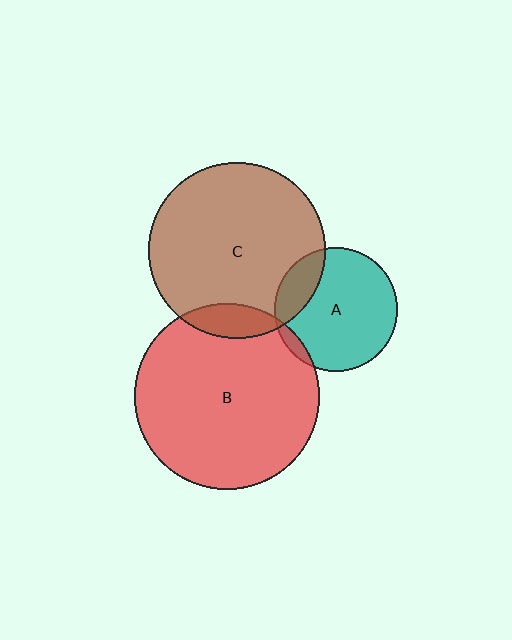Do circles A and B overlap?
Yes.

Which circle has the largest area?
Circle B (red).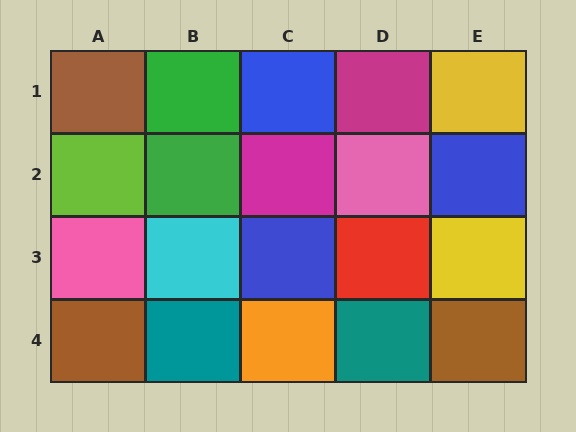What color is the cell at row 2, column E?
Blue.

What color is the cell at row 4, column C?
Orange.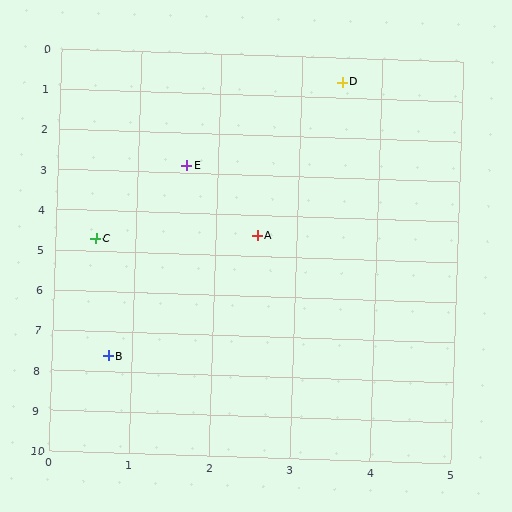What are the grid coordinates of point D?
Point D is at approximately (3.5, 0.6).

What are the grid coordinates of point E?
Point E is at approximately (1.6, 2.8).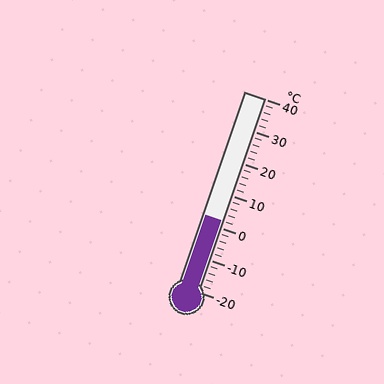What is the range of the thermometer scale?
The thermometer scale ranges from -20°C to 40°C.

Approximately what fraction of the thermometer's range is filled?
The thermometer is filled to approximately 35% of its range.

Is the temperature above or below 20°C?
The temperature is below 20°C.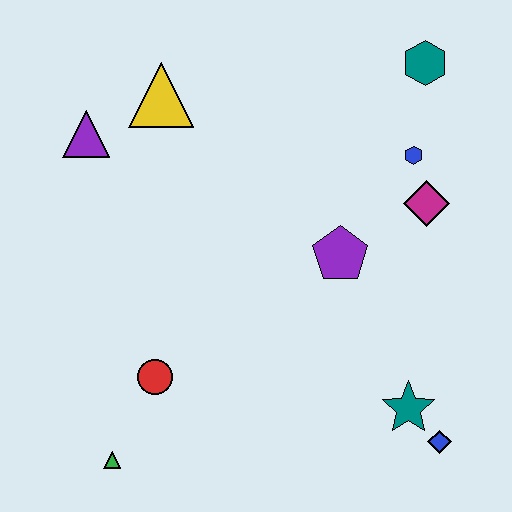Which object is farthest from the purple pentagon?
The green triangle is farthest from the purple pentagon.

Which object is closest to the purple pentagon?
The magenta diamond is closest to the purple pentagon.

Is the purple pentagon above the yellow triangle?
No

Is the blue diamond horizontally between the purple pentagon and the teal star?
No